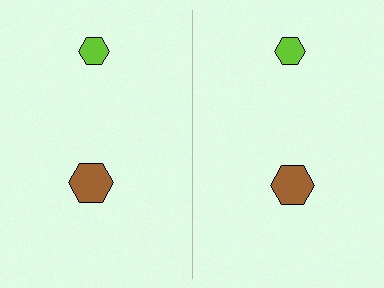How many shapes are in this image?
There are 4 shapes in this image.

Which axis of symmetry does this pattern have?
The pattern has a vertical axis of symmetry running through the center of the image.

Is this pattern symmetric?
Yes, this pattern has bilateral (reflection) symmetry.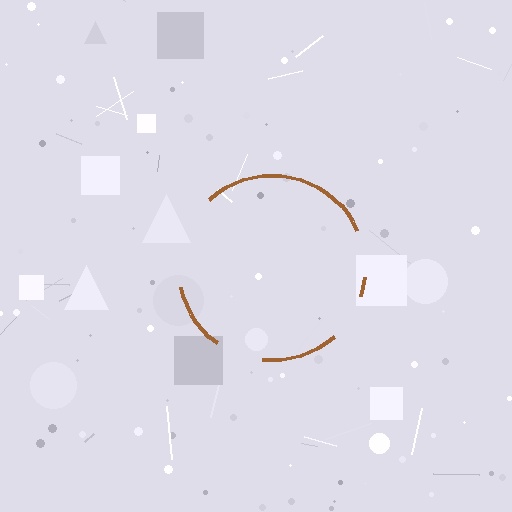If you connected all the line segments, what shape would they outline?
They would outline a circle.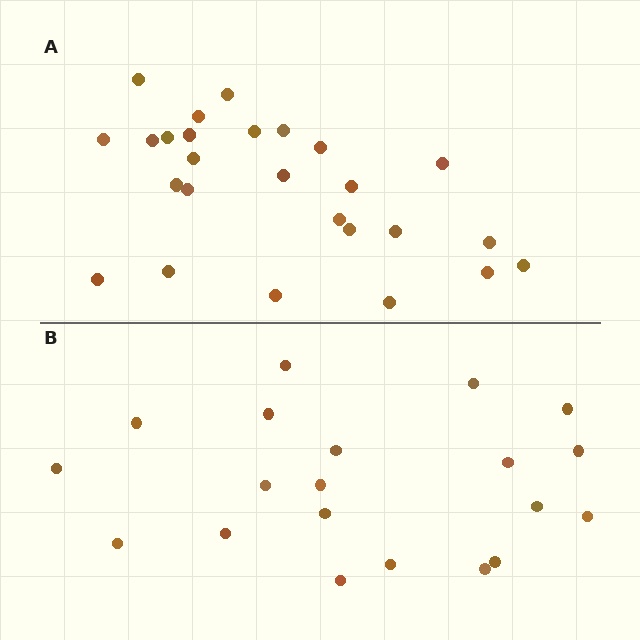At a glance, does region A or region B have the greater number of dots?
Region A (the top region) has more dots.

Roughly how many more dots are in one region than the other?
Region A has about 6 more dots than region B.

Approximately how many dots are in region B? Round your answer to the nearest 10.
About 20 dots.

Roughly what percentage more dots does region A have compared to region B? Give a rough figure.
About 30% more.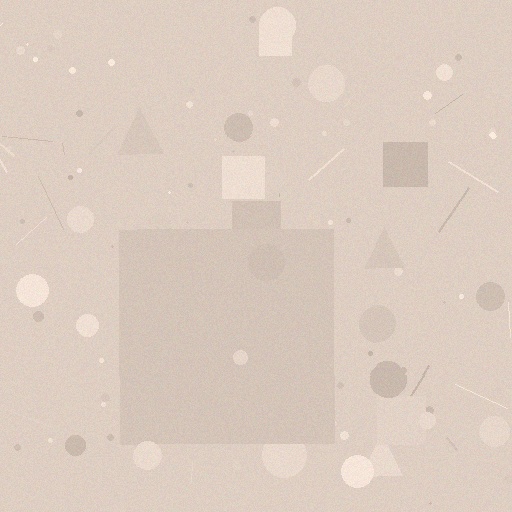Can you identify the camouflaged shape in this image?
The camouflaged shape is a square.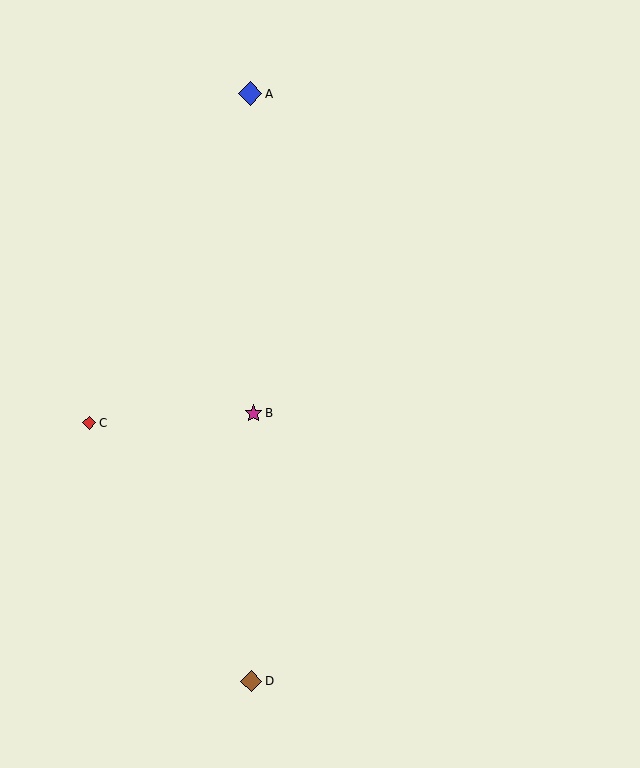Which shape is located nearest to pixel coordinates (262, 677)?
The brown diamond (labeled D) at (251, 681) is nearest to that location.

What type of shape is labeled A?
Shape A is a blue diamond.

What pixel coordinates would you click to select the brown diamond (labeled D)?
Click at (251, 681) to select the brown diamond D.